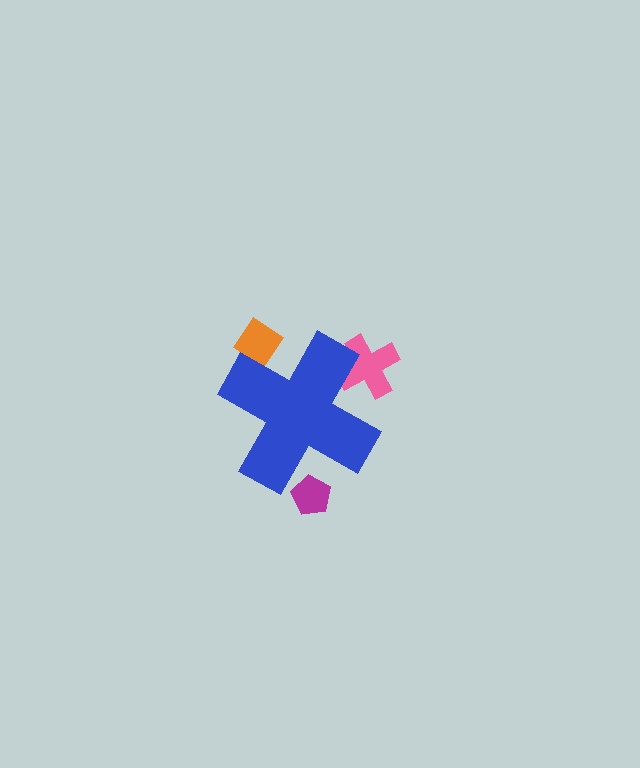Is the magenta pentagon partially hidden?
Yes, the magenta pentagon is partially hidden behind the blue cross.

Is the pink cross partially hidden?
Yes, the pink cross is partially hidden behind the blue cross.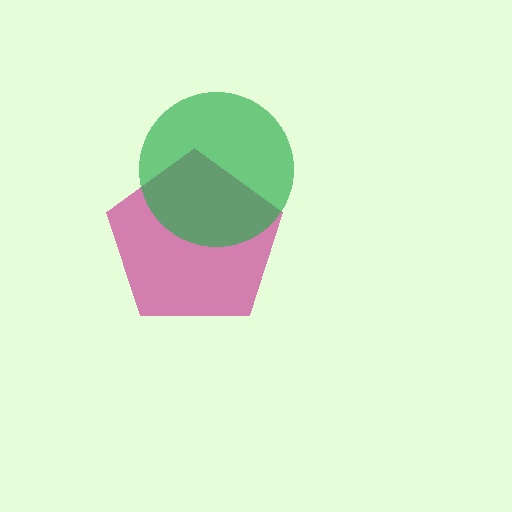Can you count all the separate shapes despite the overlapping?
Yes, there are 2 separate shapes.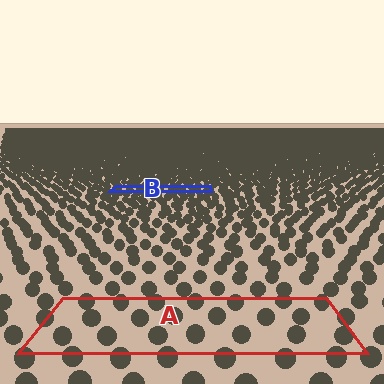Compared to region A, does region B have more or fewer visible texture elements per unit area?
Region B has more texture elements per unit area — they are packed more densely because it is farther away.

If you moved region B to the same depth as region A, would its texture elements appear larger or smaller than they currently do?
They would appear larger. At a closer depth, the same texture elements are projected at a bigger on-screen size.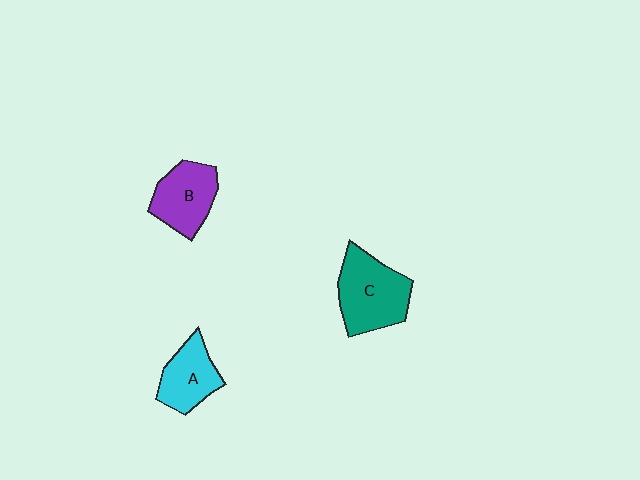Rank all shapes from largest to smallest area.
From largest to smallest: C (teal), B (purple), A (cyan).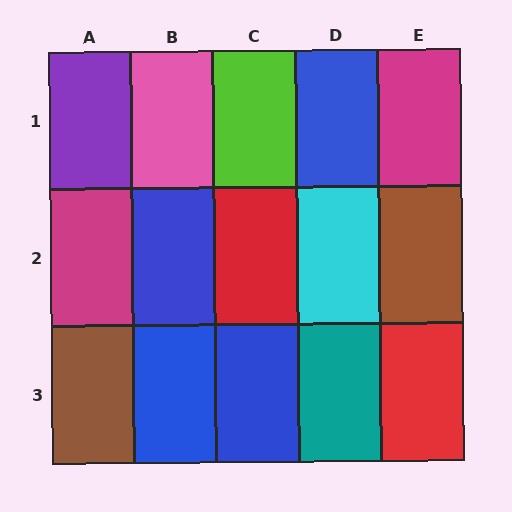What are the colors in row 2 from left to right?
Magenta, blue, red, cyan, brown.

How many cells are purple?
1 cell is purple.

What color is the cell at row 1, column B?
Pink.